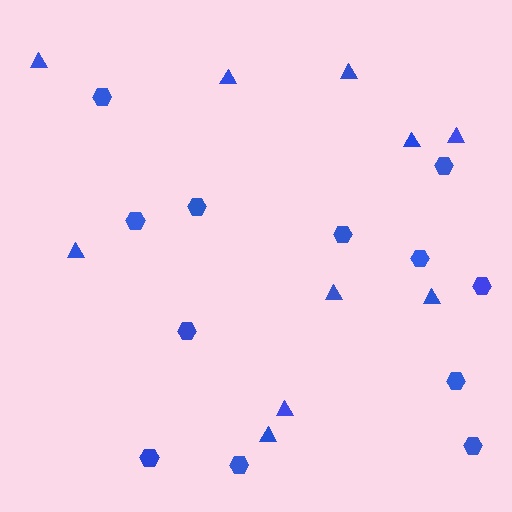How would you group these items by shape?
There are 2 groups: one group of hexagons (12) and one group of triangles (10).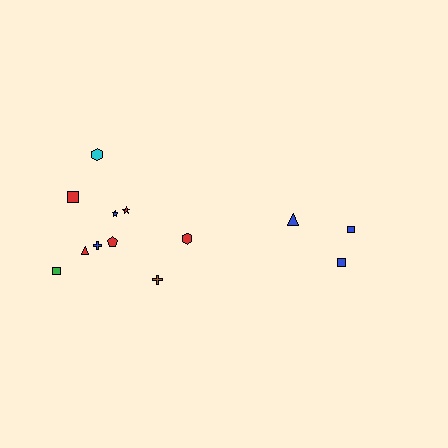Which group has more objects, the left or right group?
The left group.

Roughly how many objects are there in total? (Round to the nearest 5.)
Roughly 15 objects in total.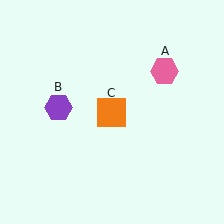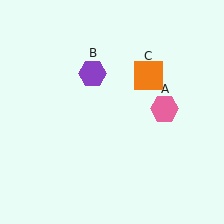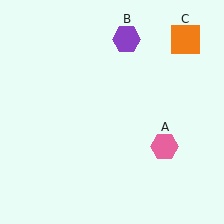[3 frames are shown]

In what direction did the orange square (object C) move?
The orange square (object C) moved up and to the right.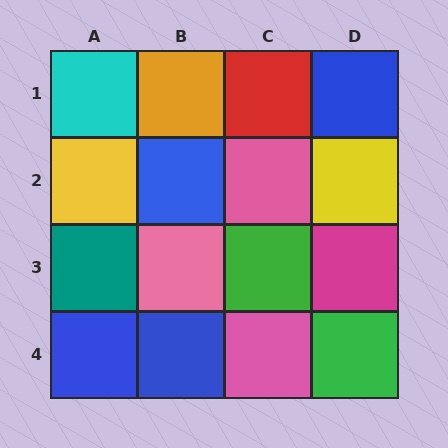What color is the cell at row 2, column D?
Yellow.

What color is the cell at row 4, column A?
Blue.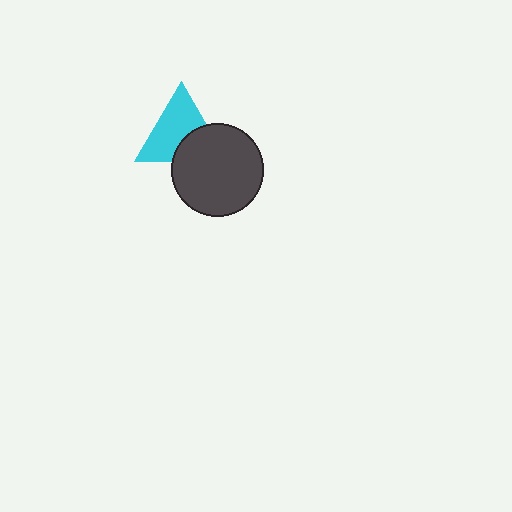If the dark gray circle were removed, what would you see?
You would see the complete cyan triangle.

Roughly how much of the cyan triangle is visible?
Most of it is visible (roughly 66%).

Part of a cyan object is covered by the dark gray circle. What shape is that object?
It is a triangle.